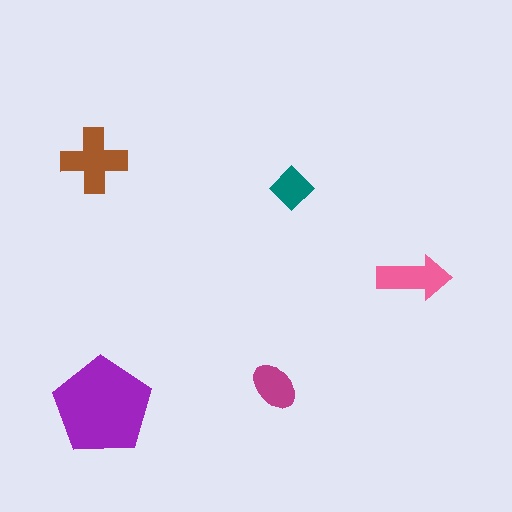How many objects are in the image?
There are 5 objects in the image.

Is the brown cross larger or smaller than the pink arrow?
Larger.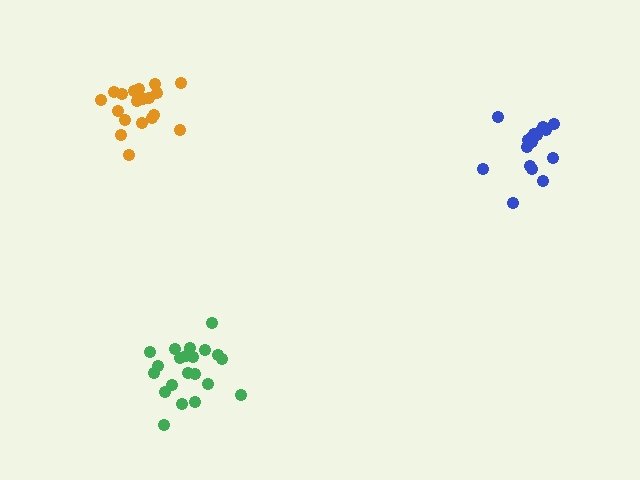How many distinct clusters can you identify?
There are 3 distinct clusters.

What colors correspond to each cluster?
The clusters are colored: green, blue, orange.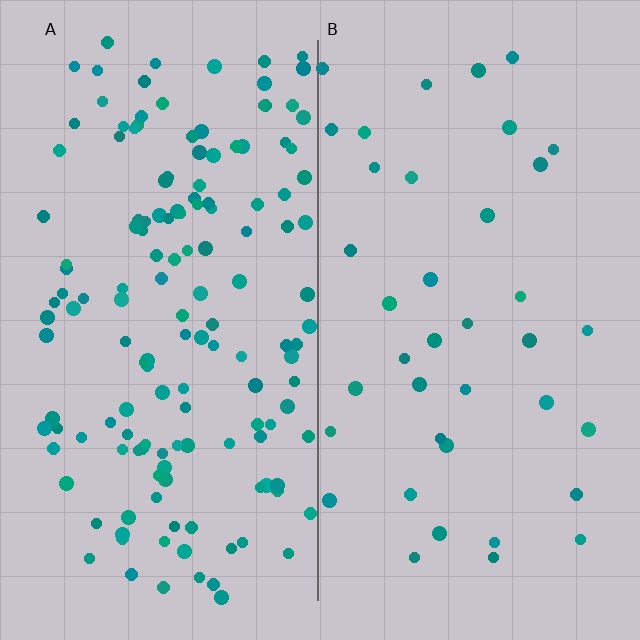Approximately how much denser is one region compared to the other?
Approximately 3.8× — region A over region B.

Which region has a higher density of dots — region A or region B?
A (the left).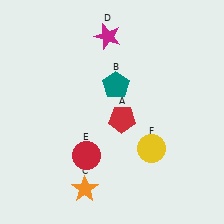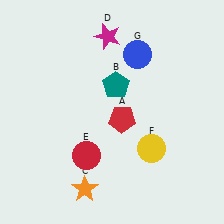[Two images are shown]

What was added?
A blue circle (G) was added in Image 2.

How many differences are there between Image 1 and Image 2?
There is 1 difference between the two images.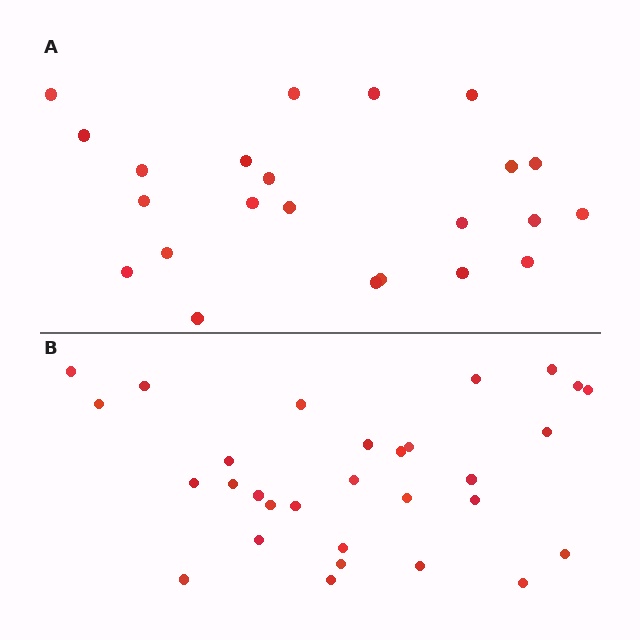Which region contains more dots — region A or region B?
Region B (the bottom region) has more dots.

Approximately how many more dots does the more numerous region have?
Region B has roughly 8 or so more dots than region A.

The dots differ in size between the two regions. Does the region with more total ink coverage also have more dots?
No. Region A has more total ink coverage because its dots are larger, but region B actually contains more individual dots. Total area can be misleading — the number of items is what matters here.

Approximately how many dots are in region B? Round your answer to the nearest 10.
About 30 dots.